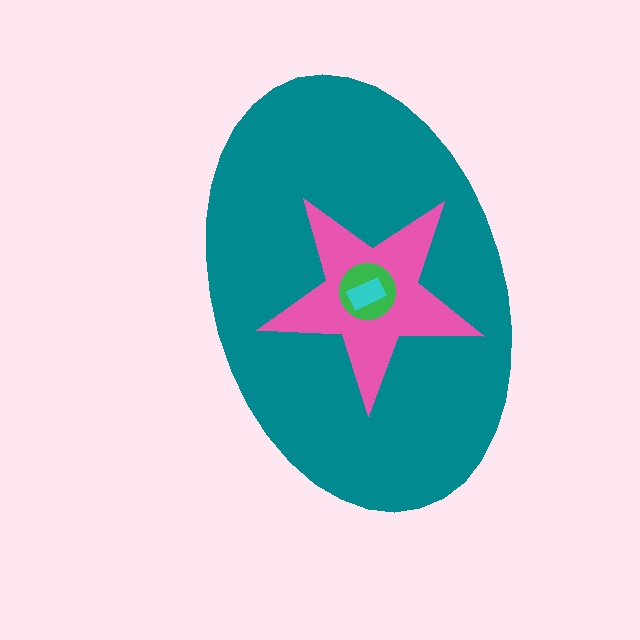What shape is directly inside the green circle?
The cyan rectangle.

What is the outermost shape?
The teal ellipse.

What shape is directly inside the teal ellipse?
The pink star.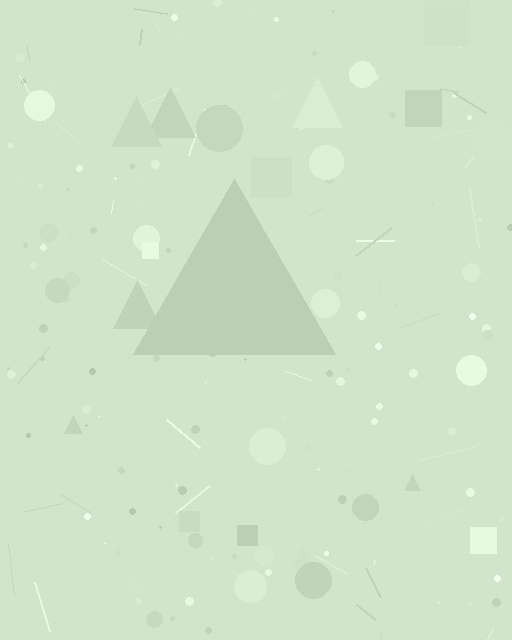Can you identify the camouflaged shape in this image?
The camouflaged shape is a triangle.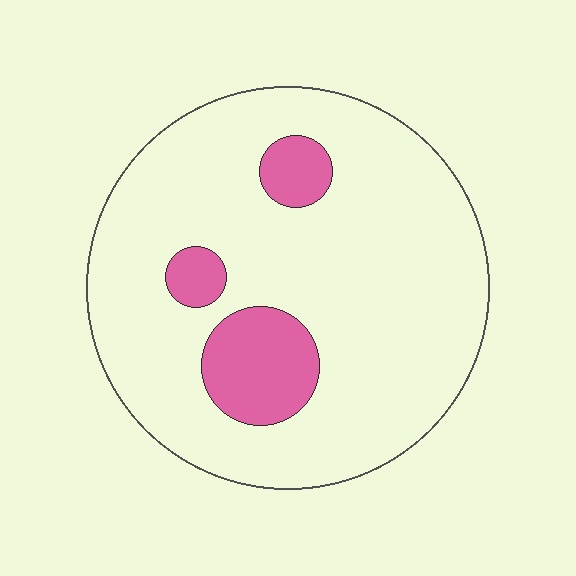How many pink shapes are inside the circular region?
3.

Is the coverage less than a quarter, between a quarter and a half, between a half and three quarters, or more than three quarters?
Less than a quarter.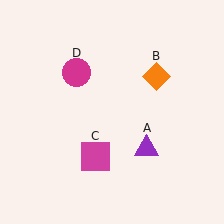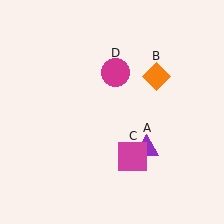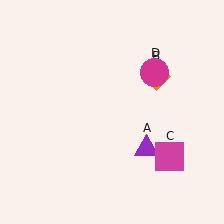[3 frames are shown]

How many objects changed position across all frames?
2 objects changed position: magenta square (object C), magenta circle (object D).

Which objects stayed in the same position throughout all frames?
Purple triangle (object A) and orange diamond (object B) remained stationary.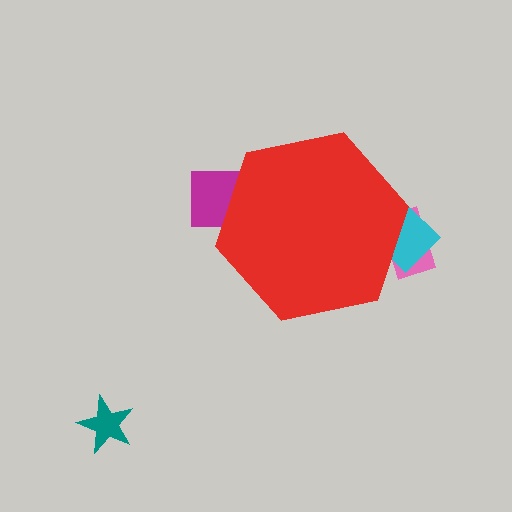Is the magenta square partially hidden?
Yes, the magenta square is partially hidden behind the red hexagon.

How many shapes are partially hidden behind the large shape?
3 shapes are partially hidden.